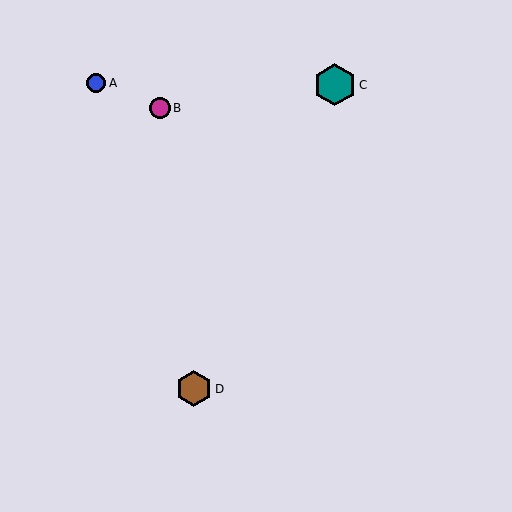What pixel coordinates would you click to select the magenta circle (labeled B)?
Click at (160, 108) to select the magenta circle B.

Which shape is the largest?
The teal hexagon (labeled C) is the largest.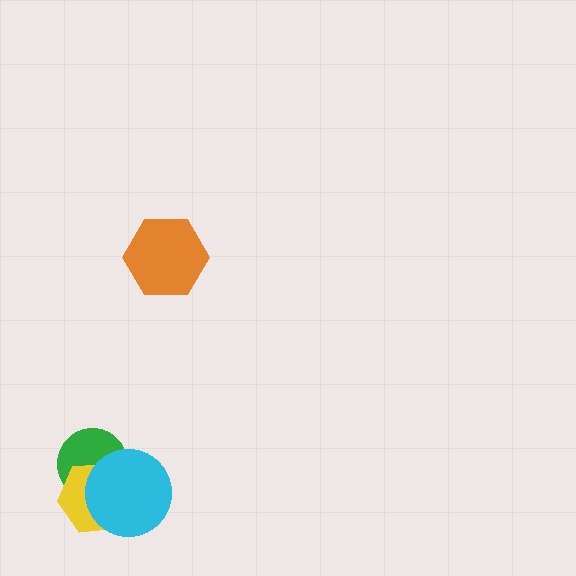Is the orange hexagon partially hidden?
No, no other shape covers it.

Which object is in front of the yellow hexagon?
The cyan circle is in front of the yellow hexagon.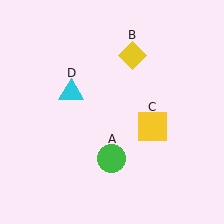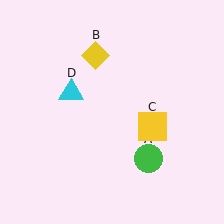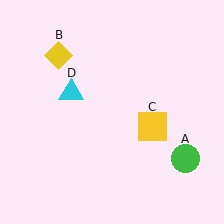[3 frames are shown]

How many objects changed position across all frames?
2 objects changed position: green circle (object A), yellow diamond (object B).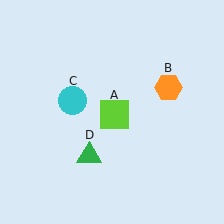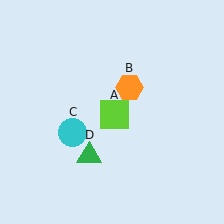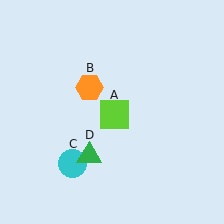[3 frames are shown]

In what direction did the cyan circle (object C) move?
The cyan circle (object C) moved down.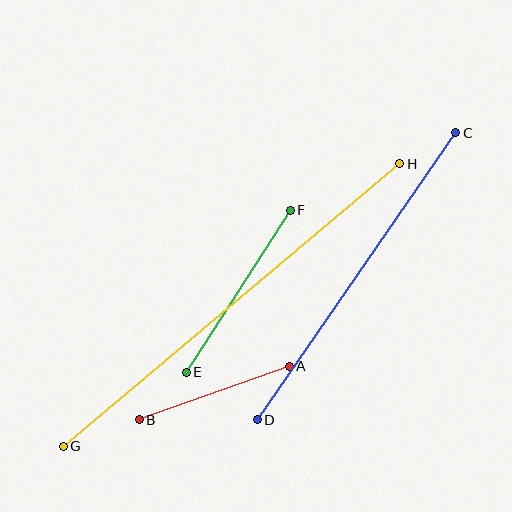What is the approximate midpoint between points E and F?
The midpoint is at approximately (238, 291) pixels.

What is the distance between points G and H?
The distance is approximately 440 pixels.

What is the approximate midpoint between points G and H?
The midpoint is at approximately (231, 305) pixels.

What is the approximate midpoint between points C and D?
The midpoint is at approximately (356, 276) pixels.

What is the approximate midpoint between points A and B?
The midpoint is at approximately (214, 393) pixels.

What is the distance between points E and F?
The distance is approximately 193 pixels.